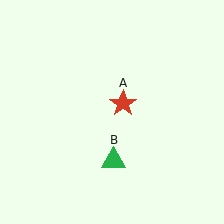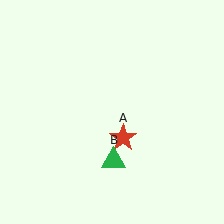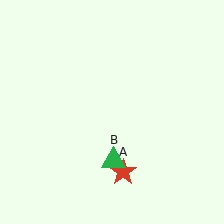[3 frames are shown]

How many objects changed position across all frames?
1 object changed position: red star (object A).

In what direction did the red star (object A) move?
The red star (object A) moved down.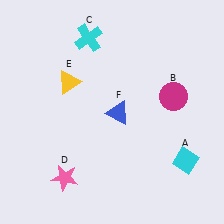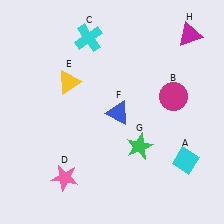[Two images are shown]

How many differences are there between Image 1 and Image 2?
There are 2 differences between the two images.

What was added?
A green star (G), a magenta triangle (H) were added in Image 2.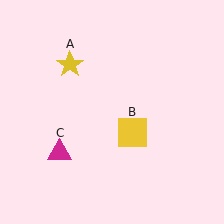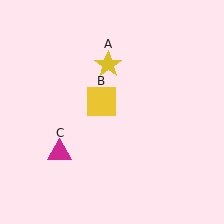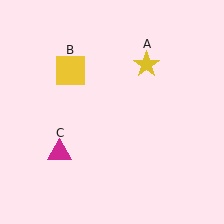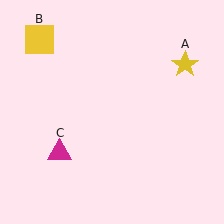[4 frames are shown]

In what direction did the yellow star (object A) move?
The yellow star (object A) moved right.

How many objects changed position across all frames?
2 objects changed position: yellow star (object A), yellow square (object B).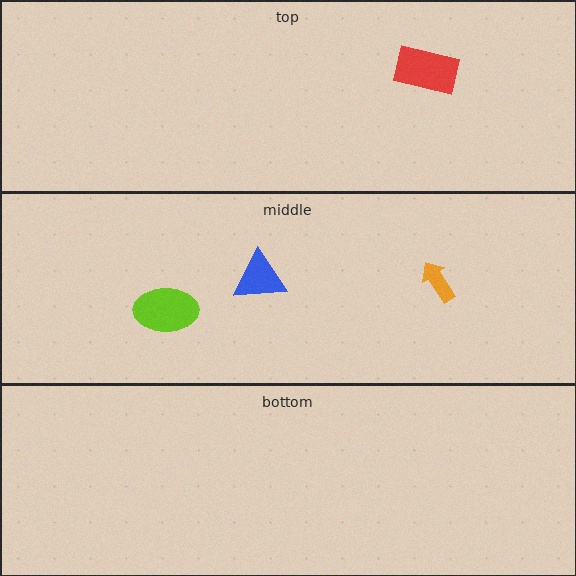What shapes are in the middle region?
The orange arrow, the blue triangle, the lime ellipse.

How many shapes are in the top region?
1.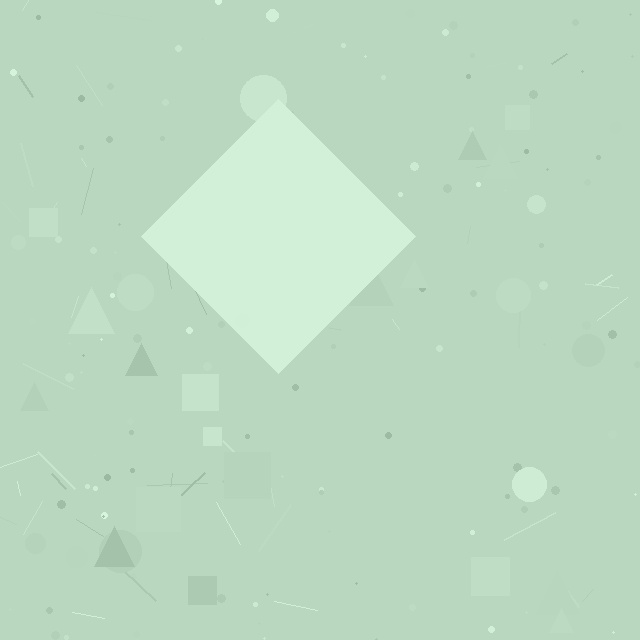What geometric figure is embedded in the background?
A diamond is embedded in the background.